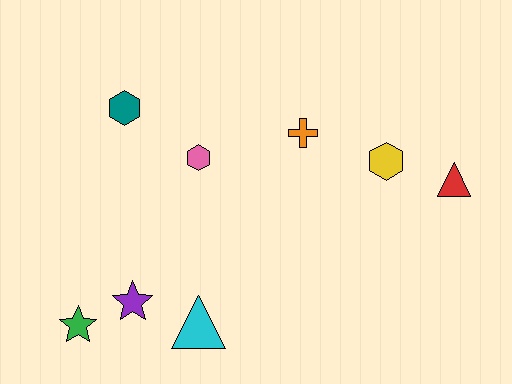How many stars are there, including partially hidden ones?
There are 2 stars.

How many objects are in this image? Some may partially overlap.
There are 8 objects.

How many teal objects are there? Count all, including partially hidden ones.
There is 1 teal object.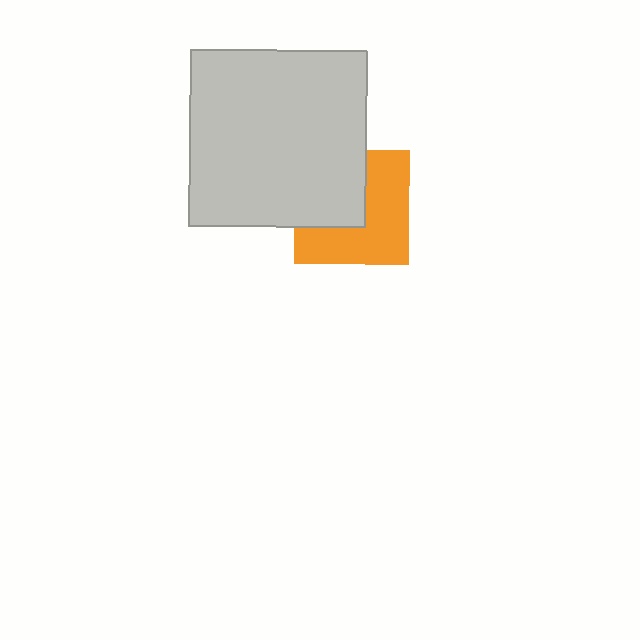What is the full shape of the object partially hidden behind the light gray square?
The partially hidden object is an orange square.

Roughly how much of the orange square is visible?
About half of it is visible (roughly 57%).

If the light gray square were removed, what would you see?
You would see the complete orange square.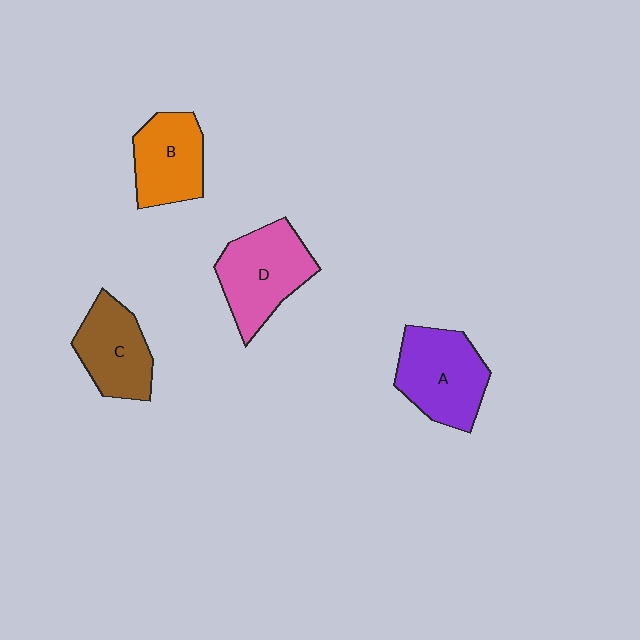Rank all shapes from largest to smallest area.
From largest to smallest: D (pink), A (purple), C (brown), B (orange).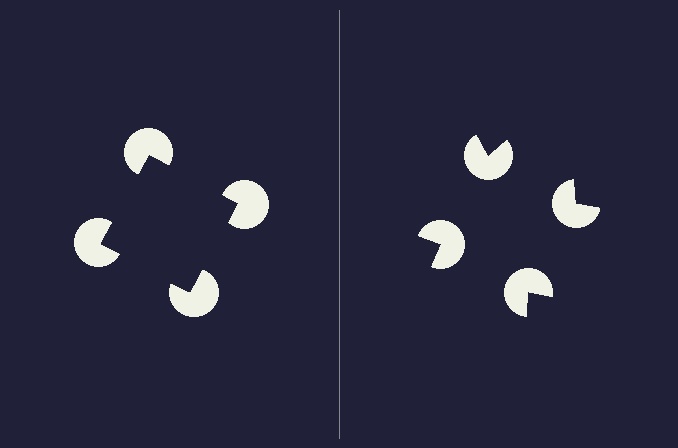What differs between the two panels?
The pac-man discs are positioned identically on both sides; only the wedge orientations differ. On the left they align to a square; on the right they are misaligned.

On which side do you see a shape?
An illusory square appears on the left side. On the right side the wedge cuts are rotated, so no coherent shape forms.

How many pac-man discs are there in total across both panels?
8 — 4 on each side.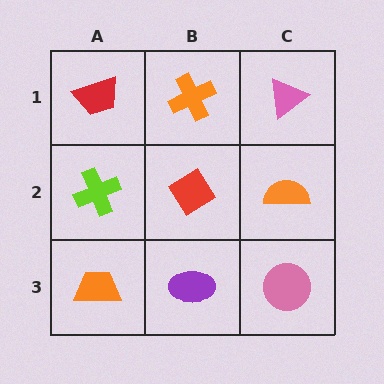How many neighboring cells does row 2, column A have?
3.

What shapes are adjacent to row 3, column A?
A lime cross (row 2, column A), a purple ellipse (row 3, column B).